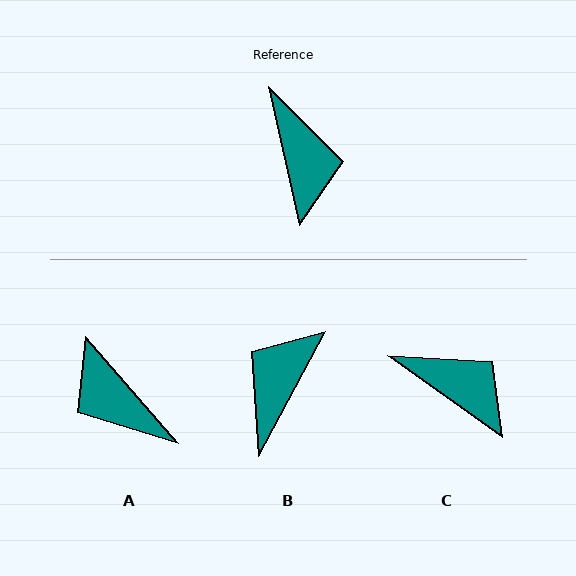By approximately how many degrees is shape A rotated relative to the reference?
Approximately 151 degrees clockwise.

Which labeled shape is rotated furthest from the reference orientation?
A, about 151 degrees away.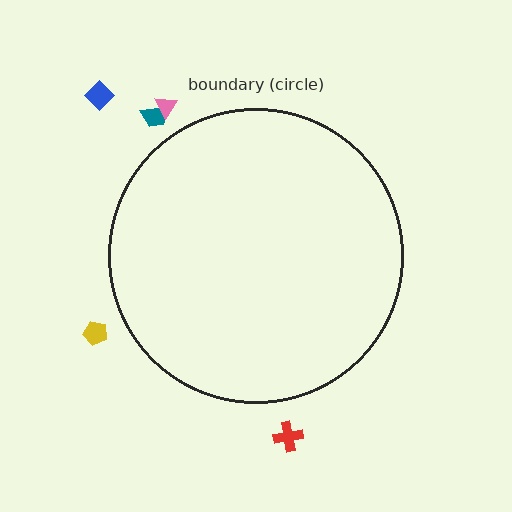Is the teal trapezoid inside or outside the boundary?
Outside.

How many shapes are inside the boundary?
0 inside, 5 outside.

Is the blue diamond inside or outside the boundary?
Outside.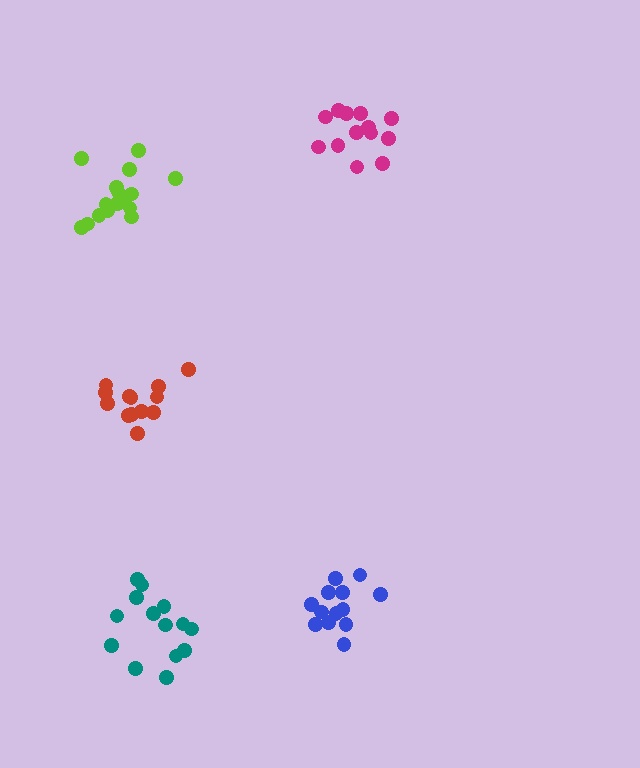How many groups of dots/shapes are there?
There are 5 groups.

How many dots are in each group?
Group 1: 13 dots, Group 2: 14 dots, Group 3: 17 dots, Group 4: 13 dots, Group 5: 13 dots (70 total).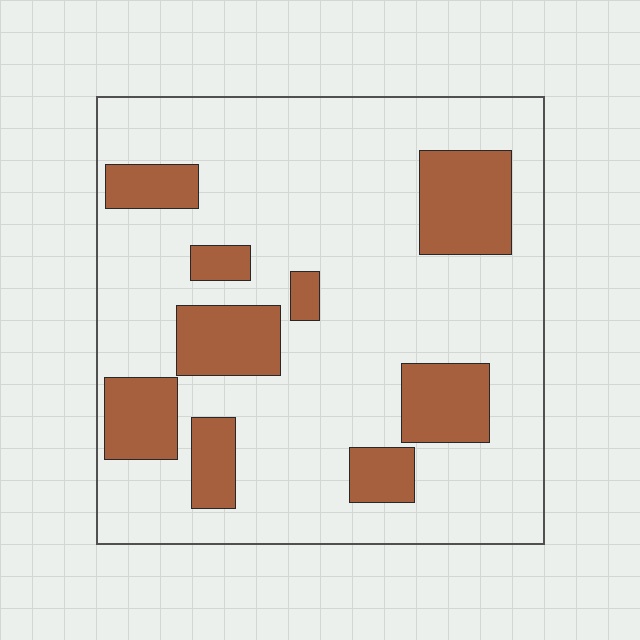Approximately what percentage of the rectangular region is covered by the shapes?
Approximately 25%.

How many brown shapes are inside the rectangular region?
9.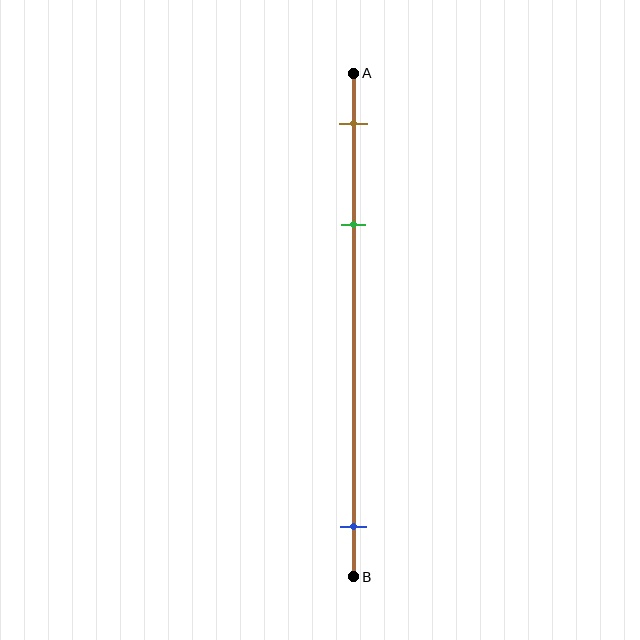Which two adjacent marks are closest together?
The brown and green marks are the closest adjacent pair.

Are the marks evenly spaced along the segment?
No, the marks are not evenly spaced.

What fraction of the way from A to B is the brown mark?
The brown mark is approximately 10% (0.1) of the way from A to B.